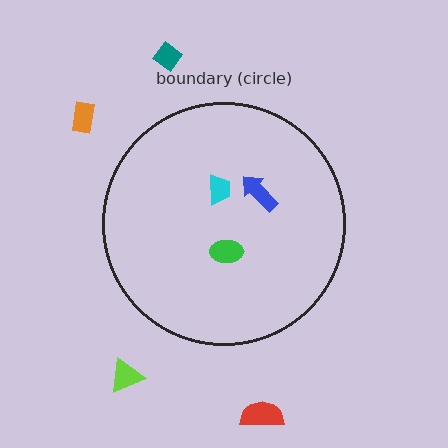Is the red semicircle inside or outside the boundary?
Outside.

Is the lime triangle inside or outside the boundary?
Outside.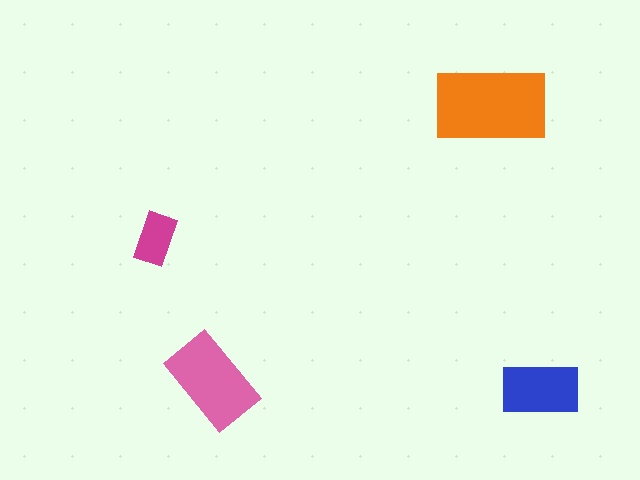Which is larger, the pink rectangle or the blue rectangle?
The pink one.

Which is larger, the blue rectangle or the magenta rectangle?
The blue one.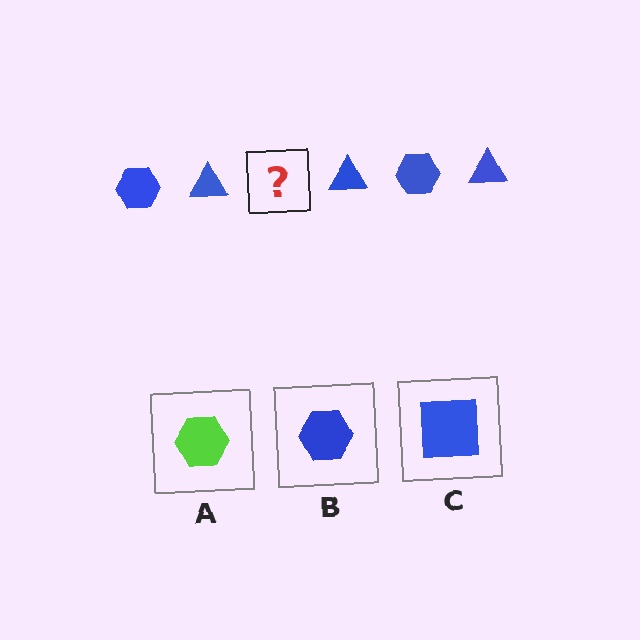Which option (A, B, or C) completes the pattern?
B.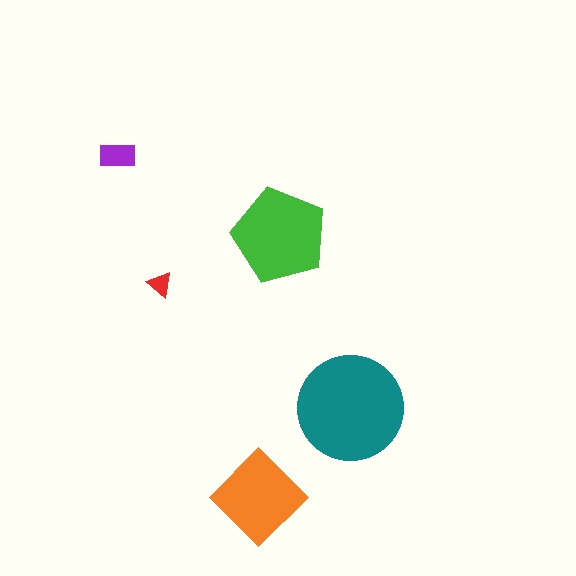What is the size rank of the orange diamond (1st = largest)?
3rd.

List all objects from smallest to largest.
The red triangle, the purple rectangle, the orange diamond, the green pentagon, the teal circle.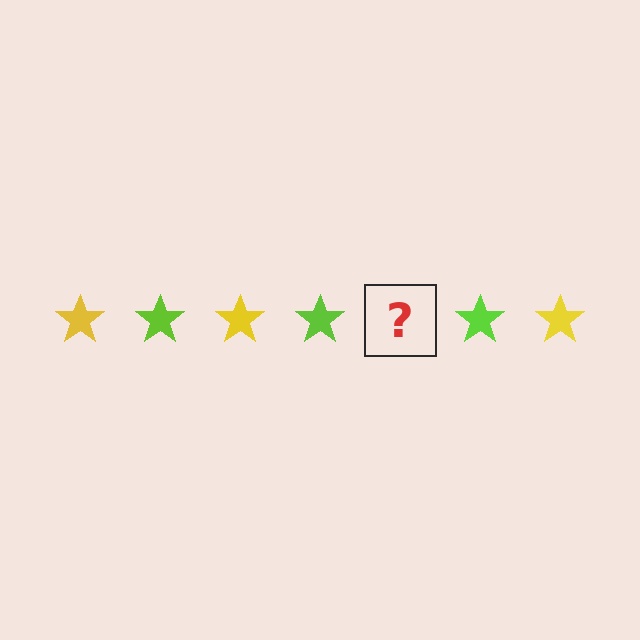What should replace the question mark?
The question mark should be replaced with a yellow star.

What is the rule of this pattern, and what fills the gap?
The rule is that the pattern cycles through yellow, lime stars. The gap should be filled with a yellow star.